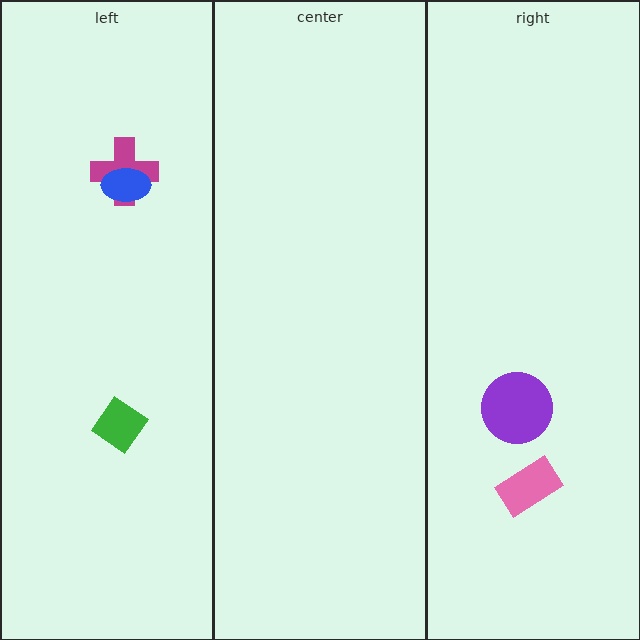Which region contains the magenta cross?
The left region.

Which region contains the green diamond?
The left region.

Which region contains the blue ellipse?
The left region.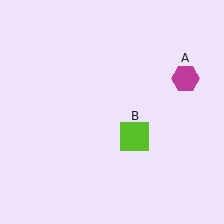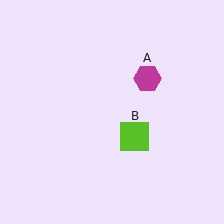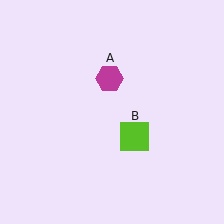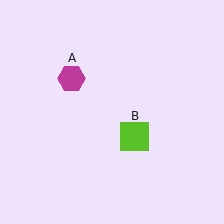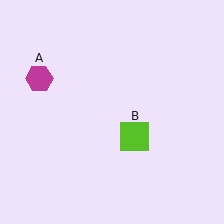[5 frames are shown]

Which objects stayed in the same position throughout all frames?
Lime square (object B) remained stationary.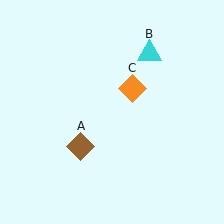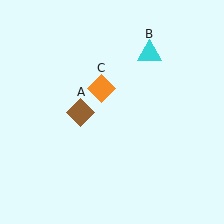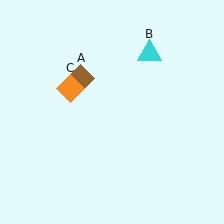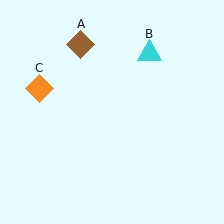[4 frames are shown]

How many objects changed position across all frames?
2 objects changed position: brown diamond (object A), orange diamond (object C).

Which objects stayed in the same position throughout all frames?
Cyan triangle (object B) remained stationary.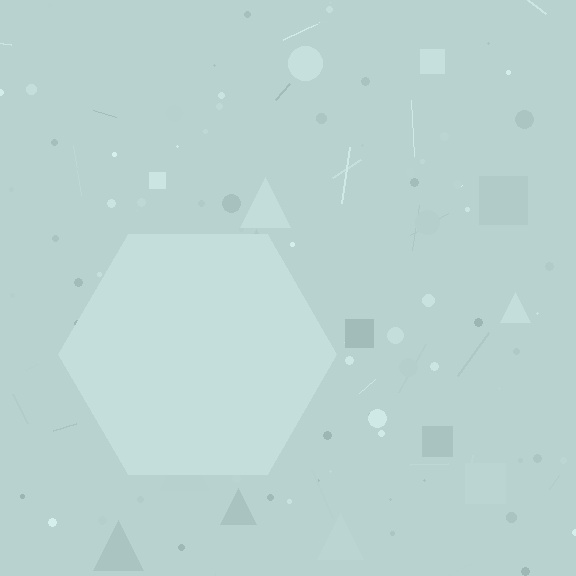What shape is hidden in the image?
A hexagon is hidden in the image.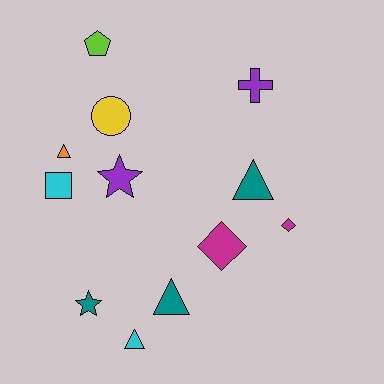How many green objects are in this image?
There are no green objects.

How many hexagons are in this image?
There are no hexagons.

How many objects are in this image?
There are 12 objects.